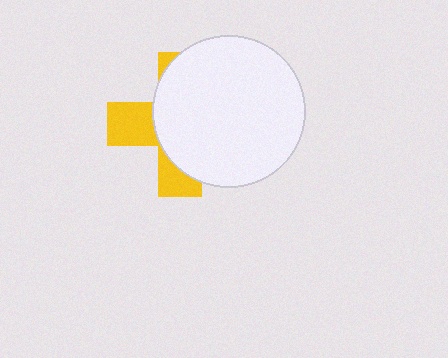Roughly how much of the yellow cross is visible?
A small part of it is visible (roughly 34%).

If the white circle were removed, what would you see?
You would see the complete yellow cross.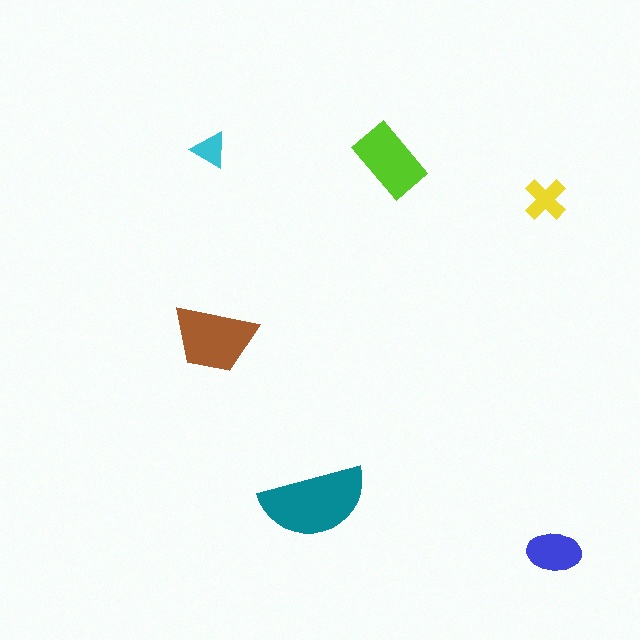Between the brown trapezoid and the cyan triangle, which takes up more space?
The brown trapezoid.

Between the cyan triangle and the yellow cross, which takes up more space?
The yellow cross.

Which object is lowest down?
The blue ellipse is bottommost.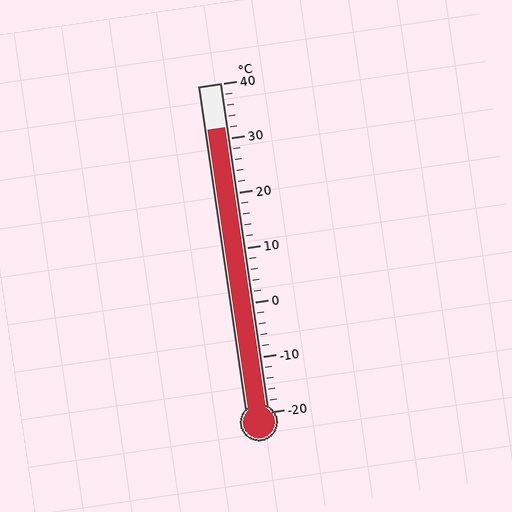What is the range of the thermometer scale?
The thermometer scale ranges from -20°C to 40°C.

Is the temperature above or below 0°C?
The temperature is above 0°C.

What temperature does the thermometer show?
The thermometer shows approximately 32°C.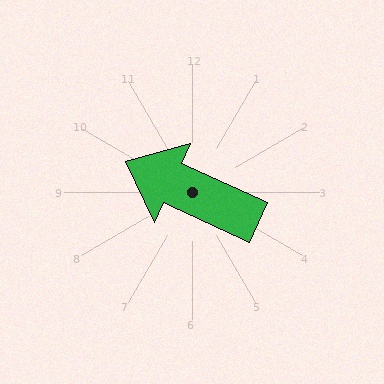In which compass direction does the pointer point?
Northwest.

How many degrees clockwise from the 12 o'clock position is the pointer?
Approximately 294 degrees.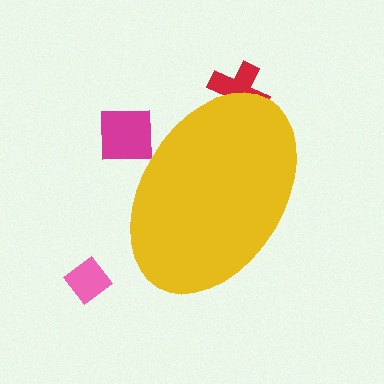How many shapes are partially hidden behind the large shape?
2 shapes are partially hidden.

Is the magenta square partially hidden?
Yes, the magenta square is partially hidden behind the yellow ellipse.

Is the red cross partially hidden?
Yes, the red cross is partially hidden behind the yellow ellipse.